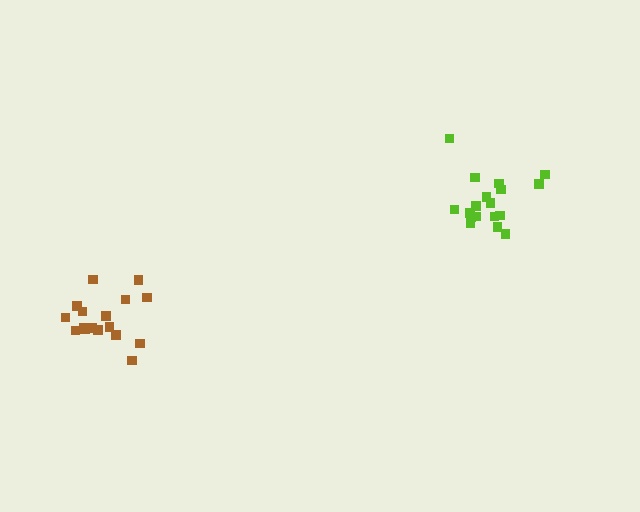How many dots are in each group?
Group 1: 18 dots, Group 2: 17 dots (35 total).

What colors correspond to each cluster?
The clusters are colored: lime, brown.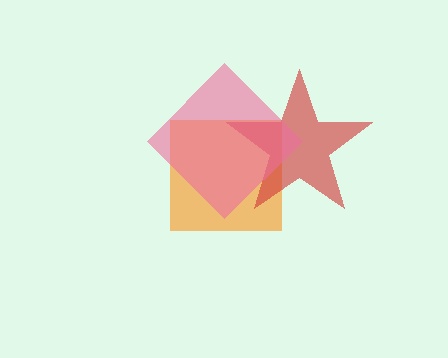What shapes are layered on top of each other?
The layered shapes are: an orange square, a red star, a pink diamond.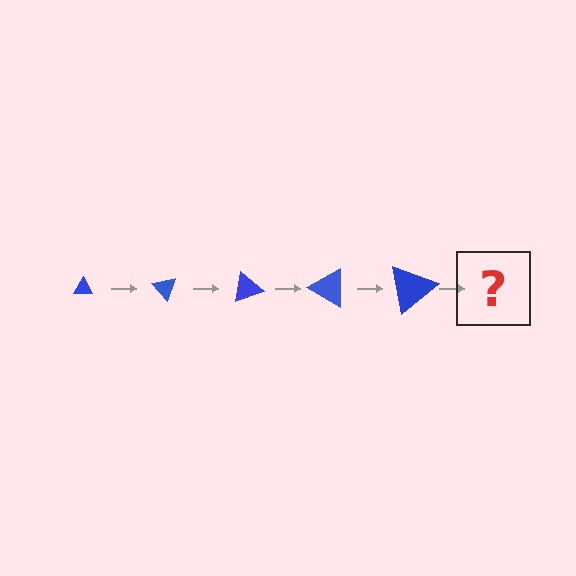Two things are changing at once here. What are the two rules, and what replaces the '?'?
The two rules are that the triangle grows larger each step and it rotates 50 degrees each step. The '?' should be a triangle, larger than the previous one and rotated 250 degrees from the start.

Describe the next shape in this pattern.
It should be a triangle, larger than the previous one and rotated 250 degrees from the start.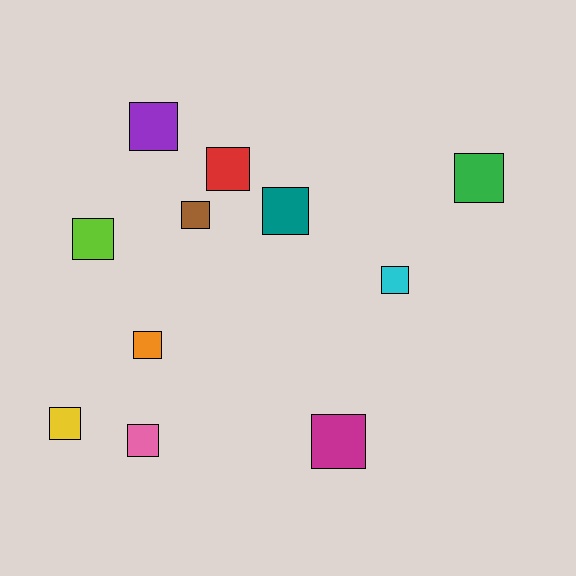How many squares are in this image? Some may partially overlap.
There are 11 squares.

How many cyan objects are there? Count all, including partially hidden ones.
There is 1 cyan object.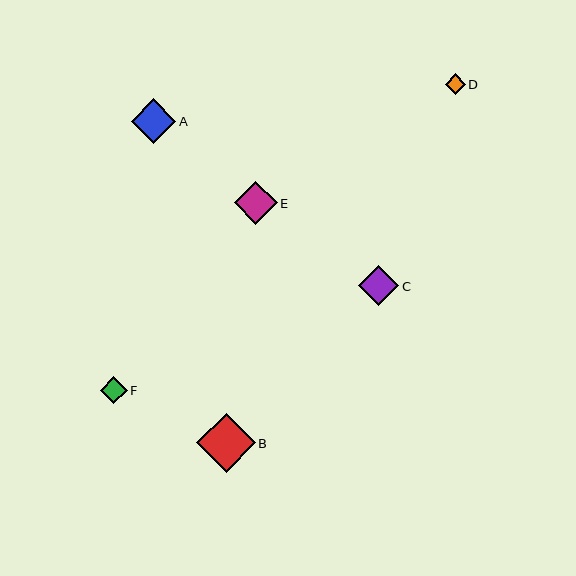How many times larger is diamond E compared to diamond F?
Diamond E is approximately 1.6 times the size of diamond F.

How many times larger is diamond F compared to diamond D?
Diamond F is approximately 1.3 times the size of diamond D.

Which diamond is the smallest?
Diamond D is the smallest with a size of approximately 20 pixels.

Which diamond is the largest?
Diamond B is the largest with a size of approximately 59 pixels.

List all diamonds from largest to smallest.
From largest to smallest: B, A, E, C, F, D.